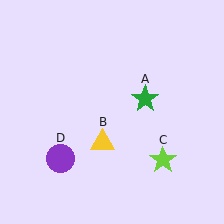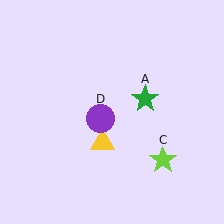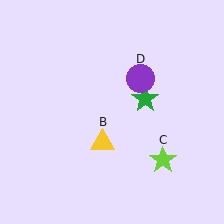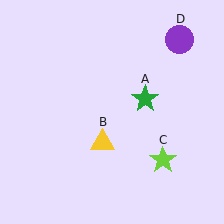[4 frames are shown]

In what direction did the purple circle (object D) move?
The purple circle (object D) moved up and to the right.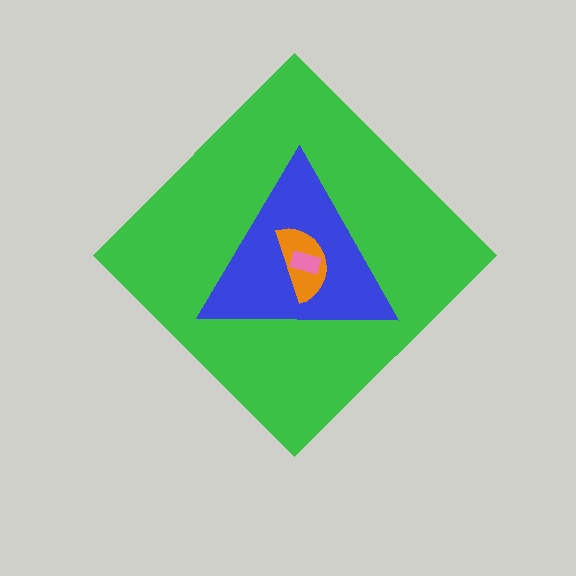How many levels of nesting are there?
4.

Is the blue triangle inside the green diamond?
Yes.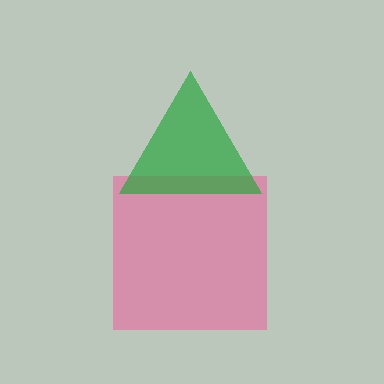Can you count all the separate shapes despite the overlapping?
Yes, there are 2 separate shapes.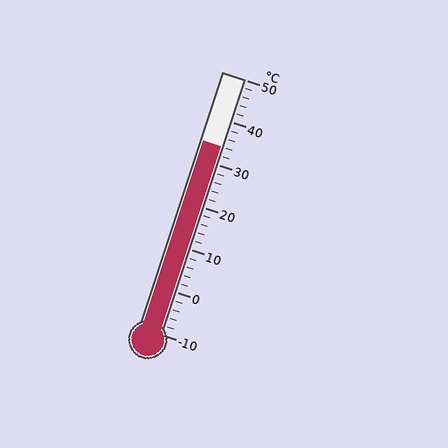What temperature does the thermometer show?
The thermometer shows approximately 34°C.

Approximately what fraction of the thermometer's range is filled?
The thermometer is filled to approximately 75% of its range.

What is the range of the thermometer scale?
The thermometer scale ranges from -10°C to 50°C.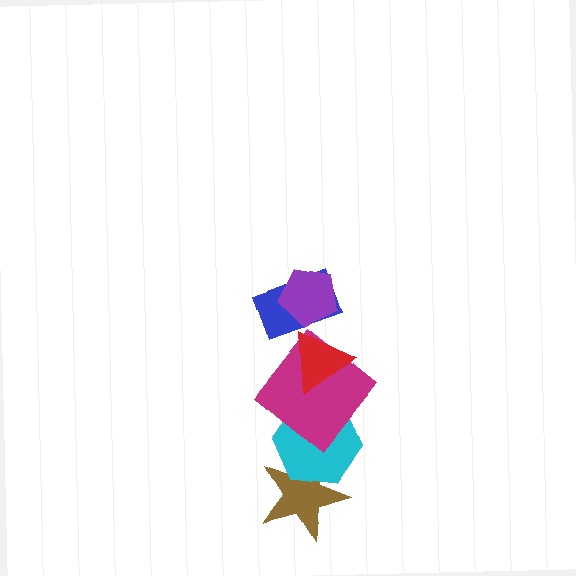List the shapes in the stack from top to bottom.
From top to bottom: the purple pentagon, the blue rectangle, the red triangle, the magenta diamond, the cyan hexagon, the brown star.